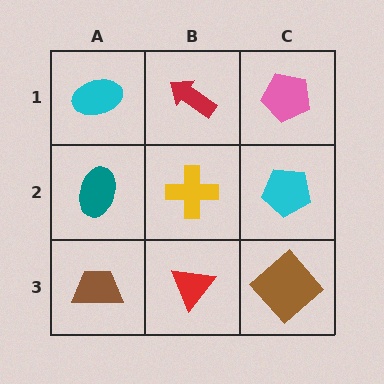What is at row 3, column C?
A brown diamond.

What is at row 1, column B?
A red arrow.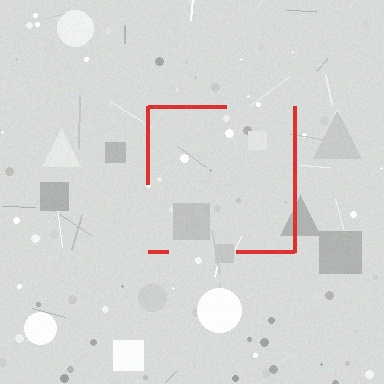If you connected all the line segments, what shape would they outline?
They would outline a square.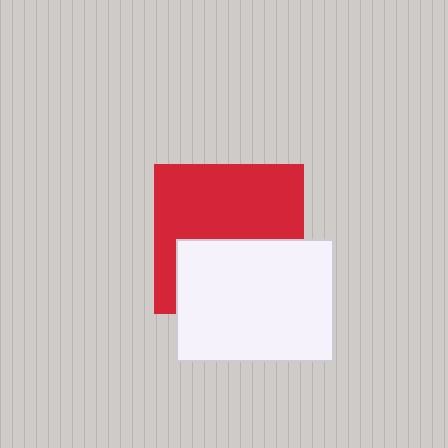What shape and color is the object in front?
The object in front is a white rectangle.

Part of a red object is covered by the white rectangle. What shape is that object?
It is a square.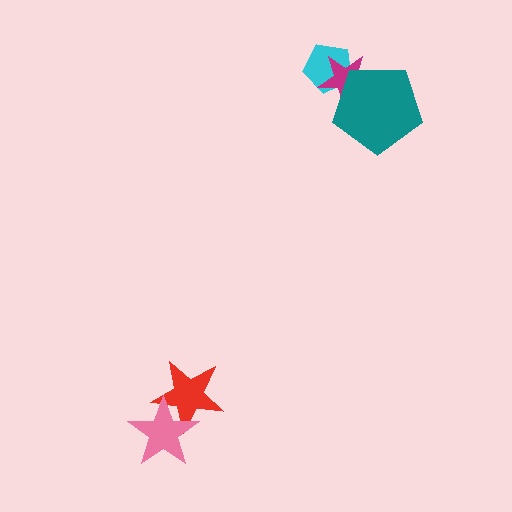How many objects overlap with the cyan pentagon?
2 objects overlap with the cyan pentagon.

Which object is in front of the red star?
The pink star is in front of the red star.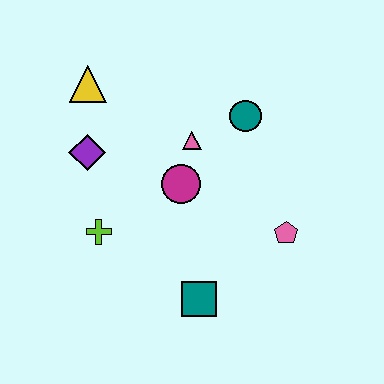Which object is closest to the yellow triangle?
The purple diamond is closest to the yellow triangle.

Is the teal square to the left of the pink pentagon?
Yes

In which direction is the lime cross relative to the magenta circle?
The lime cross is to the left of the magenta circle.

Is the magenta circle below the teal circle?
Yes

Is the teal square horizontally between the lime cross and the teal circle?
Yes